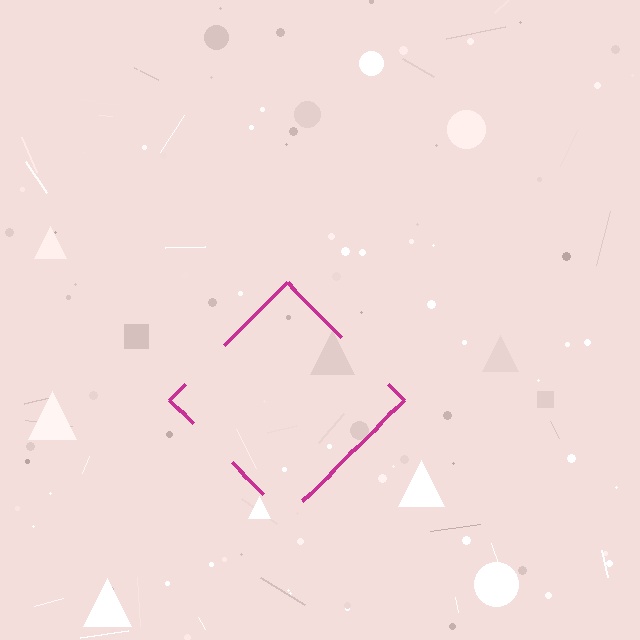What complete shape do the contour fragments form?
The contour fragments form a diamond.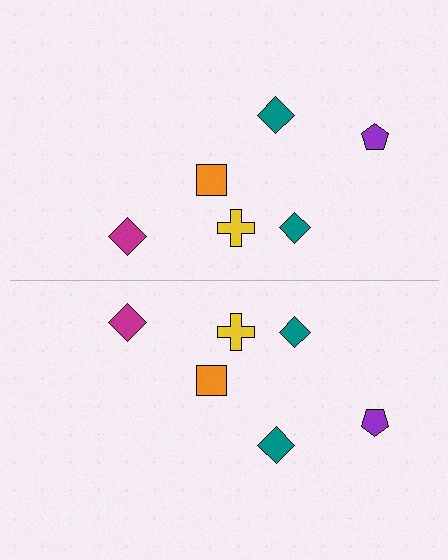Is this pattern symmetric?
Yes, this pattern has bilateral (reflection) symmetry.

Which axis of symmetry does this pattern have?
The pattern has a horizontal axis of symmetry running through the center of the image.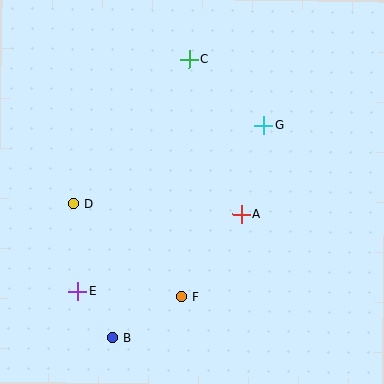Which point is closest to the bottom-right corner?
Point F is closest to the bottom-right corner.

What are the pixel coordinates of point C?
Point C is at (189, 59).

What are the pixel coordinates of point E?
Point E is at (77, 291).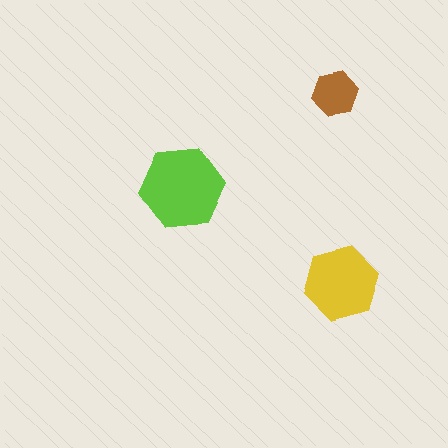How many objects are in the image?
There are 3 objects in the image.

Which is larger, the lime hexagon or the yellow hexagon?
The lime one.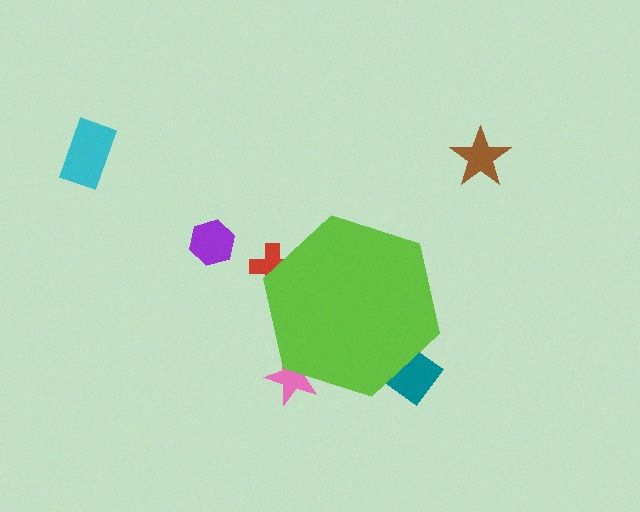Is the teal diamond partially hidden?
Yes, the teal diamond is partially hidden behind the lime hexagon.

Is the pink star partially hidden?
Yes, the pink star is partially hidden behind the lime hexagon.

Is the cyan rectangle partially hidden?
No, the cyan rectangle is fully visible.